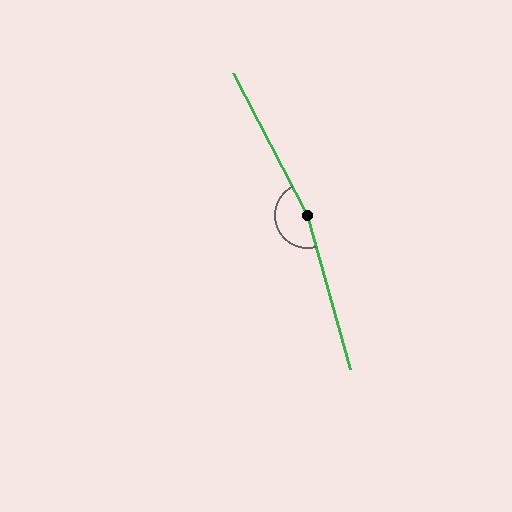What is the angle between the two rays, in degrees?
Approximately 168 degrees.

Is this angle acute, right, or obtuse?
It is obtuse.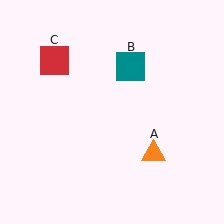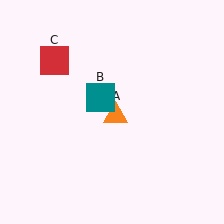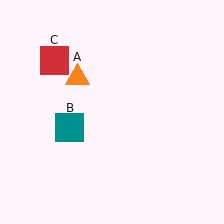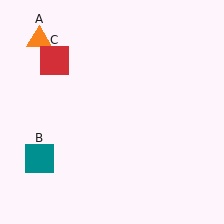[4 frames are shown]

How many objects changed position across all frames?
2 objects changed position: orange triangle (object A), teal square (object B).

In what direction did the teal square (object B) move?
The teal square (object B) moved down and to the left.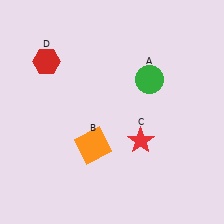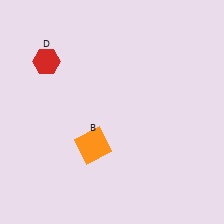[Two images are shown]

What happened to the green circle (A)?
The green circle (A) was removed in Image 2. It was in the top-right area of Image 1.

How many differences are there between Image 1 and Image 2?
There are 2 differences between the two images.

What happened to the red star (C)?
The red star (C) was removed in Image 2. It was in the bottom-right area of Image 1.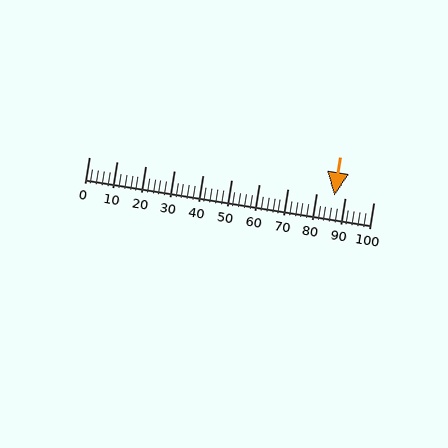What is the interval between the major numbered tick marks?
The major tick marks are spaced 10 units apart.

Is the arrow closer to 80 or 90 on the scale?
The arrow is closer to 90.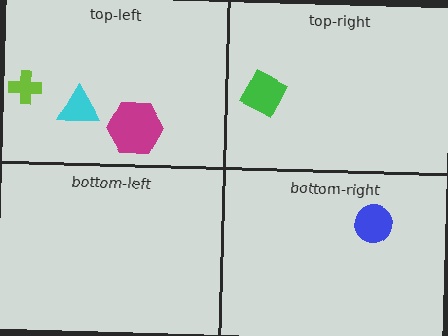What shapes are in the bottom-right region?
The blue circle.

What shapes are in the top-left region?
The cyan triangle, the magenta hexagon, the lime cross.